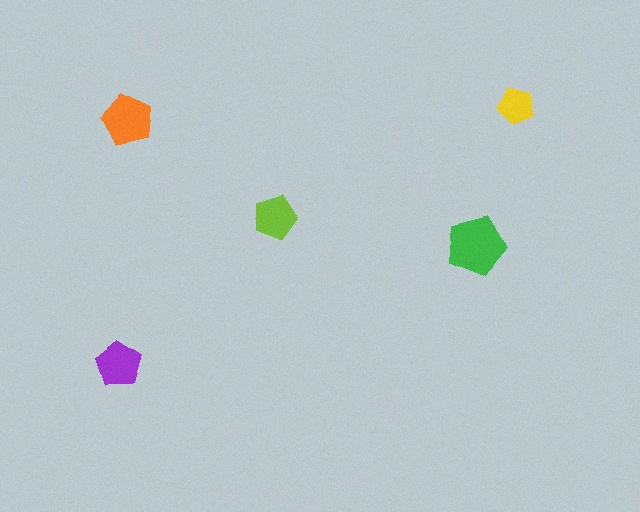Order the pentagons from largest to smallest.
the green one, the orange one, the purple one, the lime one, the yellow one.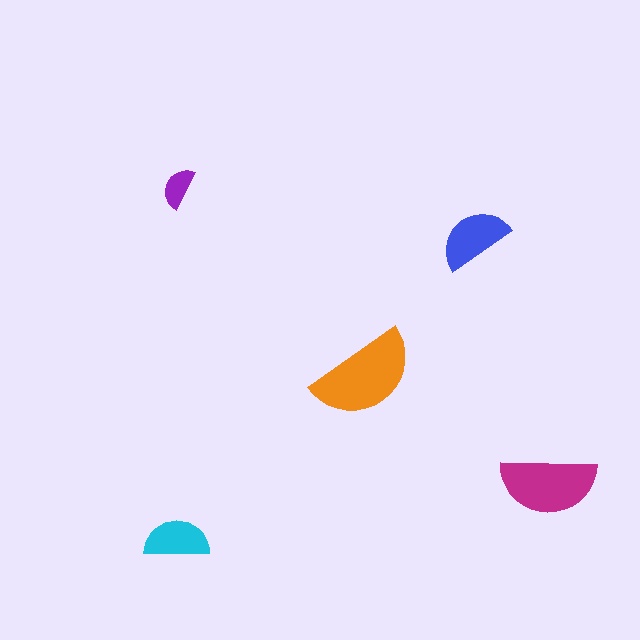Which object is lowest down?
The cyan semicircle is bottommost.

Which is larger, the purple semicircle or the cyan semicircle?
The cyan one.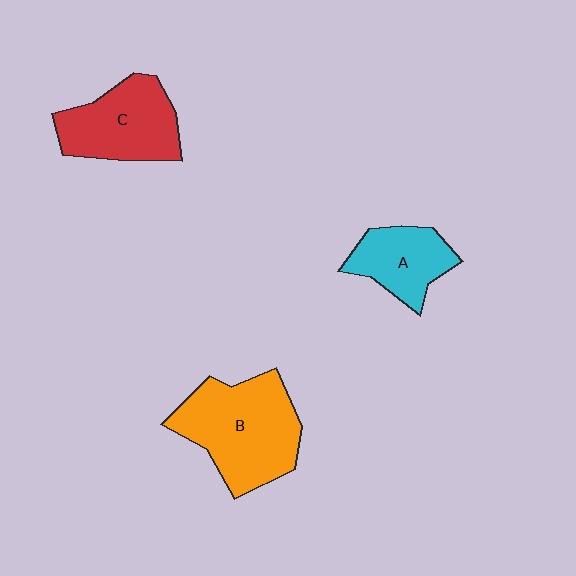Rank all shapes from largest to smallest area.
From largest to smallest: B (orange), C (red), A (cyan).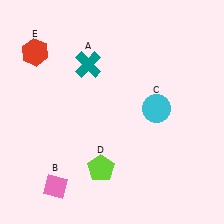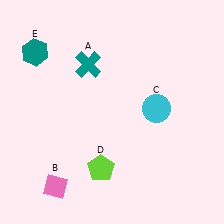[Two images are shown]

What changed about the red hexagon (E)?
In Image 1, E is red. In Image 2, it changed to teal.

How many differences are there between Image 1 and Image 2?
There is 1 difference between the two images.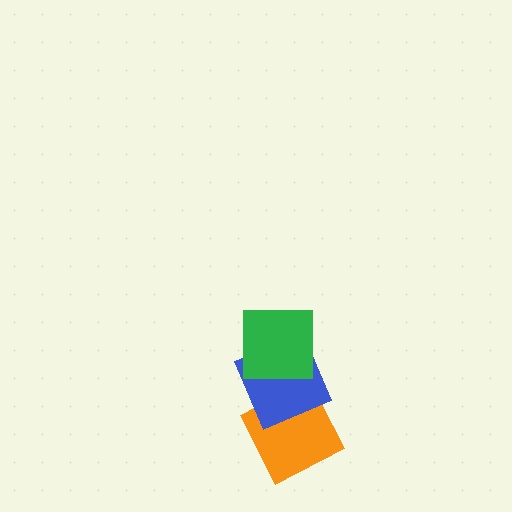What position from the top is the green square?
The green square is 1st from the top.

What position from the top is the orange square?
The orange square is 3rd from the top.